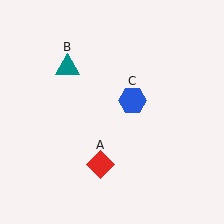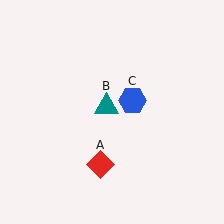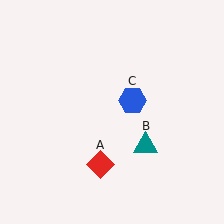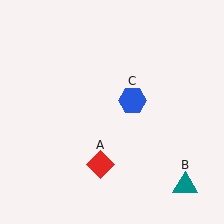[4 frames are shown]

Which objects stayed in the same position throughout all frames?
Red diamond (object A) and blue hexagon (object C) remained stationary.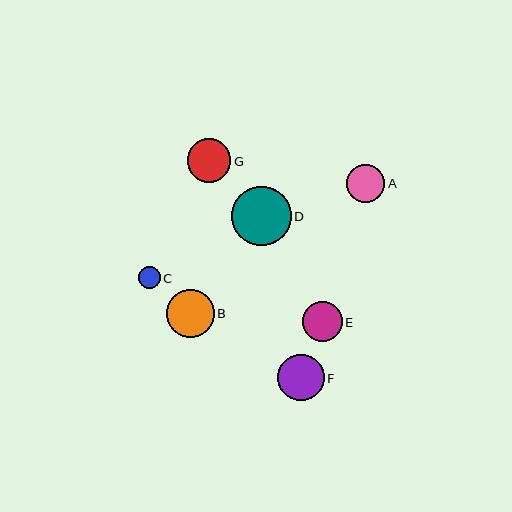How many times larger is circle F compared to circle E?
Circle F is approximately 1.2 times the size of circle E.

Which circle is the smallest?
Circle C is the smallest with a size of approximately 22 pixels.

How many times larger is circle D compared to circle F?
Circle D is approximately 1.3 times the size of circle F.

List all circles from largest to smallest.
From largest to smallest: D, B, F, G, E, A, C.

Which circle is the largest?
Circle D is the largest with a size of approximately 60 pixels.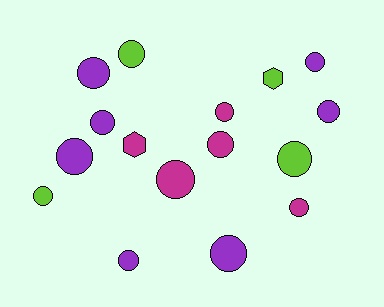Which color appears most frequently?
Purple, with 7 objects.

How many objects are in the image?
There are 16 objects.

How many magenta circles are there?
There are 4 magenta circles.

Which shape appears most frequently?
Circle, with 14 objects.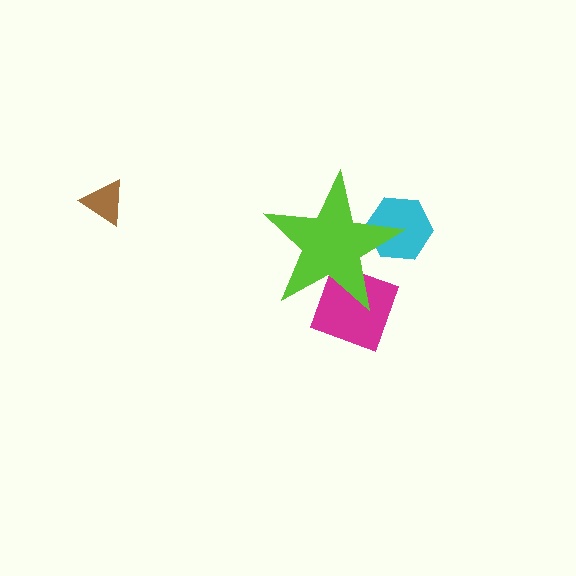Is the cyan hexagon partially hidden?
Yes, the cyan hexagon is partially hidden behind the lime star.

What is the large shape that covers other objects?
A lime star.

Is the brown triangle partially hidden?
No, the brown triangle is fully visible.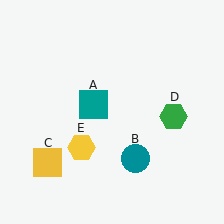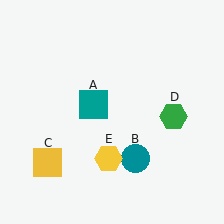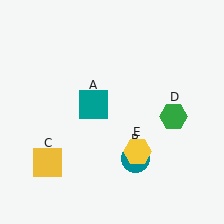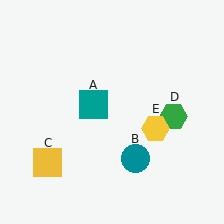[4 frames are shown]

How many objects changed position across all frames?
1 object changed position: yellow hexagon (object E).